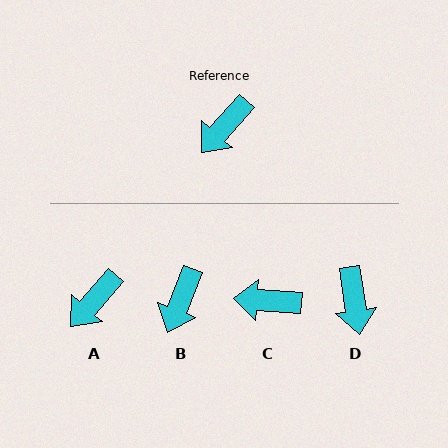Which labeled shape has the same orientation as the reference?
A.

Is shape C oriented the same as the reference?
No, it is off by about 52 degrees.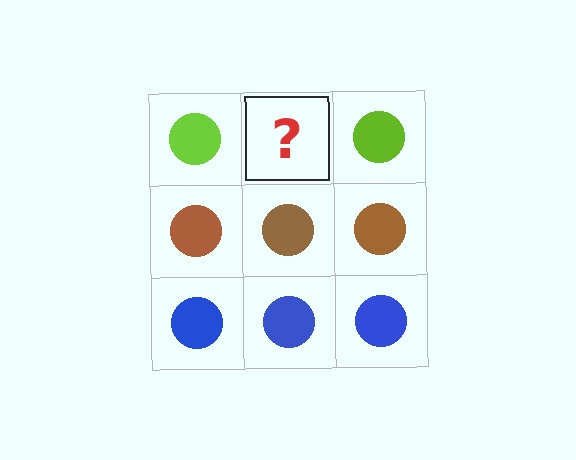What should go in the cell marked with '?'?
The missing cell should contain a lime circle.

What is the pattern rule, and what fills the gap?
The rule is that each row has a consistent color. The gap should be filled with a lime circle.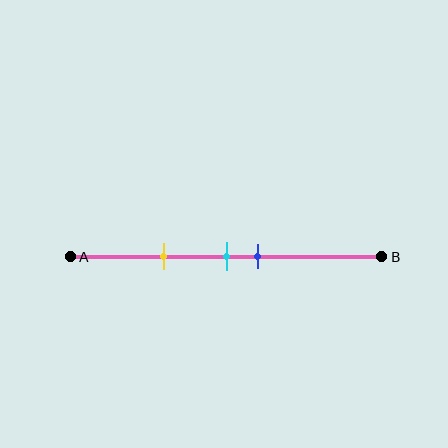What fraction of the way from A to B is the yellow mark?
The yellow mark is approximately 30% (0.3) of the way from A to B.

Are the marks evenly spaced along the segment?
No, the marks are not evenly spaced.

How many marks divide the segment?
There are 3 marks dividing the segment.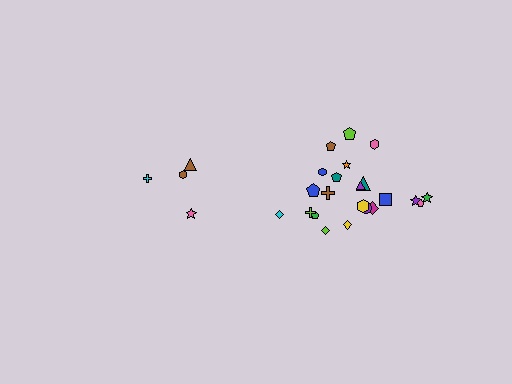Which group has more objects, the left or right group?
The right group.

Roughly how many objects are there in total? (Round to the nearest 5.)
Roughly 25 objects in total.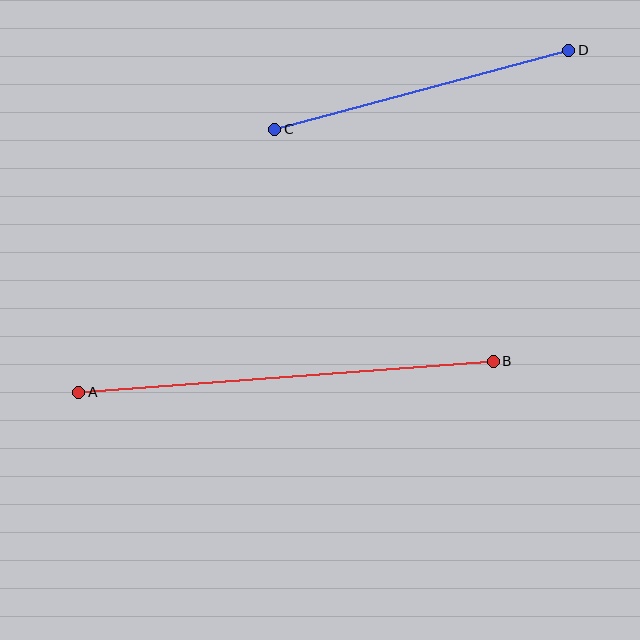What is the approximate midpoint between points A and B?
The midpoint is at approximately (286, 377) pixels.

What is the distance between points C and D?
The distance is approximately 305 pixels.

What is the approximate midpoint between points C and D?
The midpoint is at approximately (422, 90) pixels.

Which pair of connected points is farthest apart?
Points A and B are farthest apart.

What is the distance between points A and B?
The distance is approximately 415 pixels.